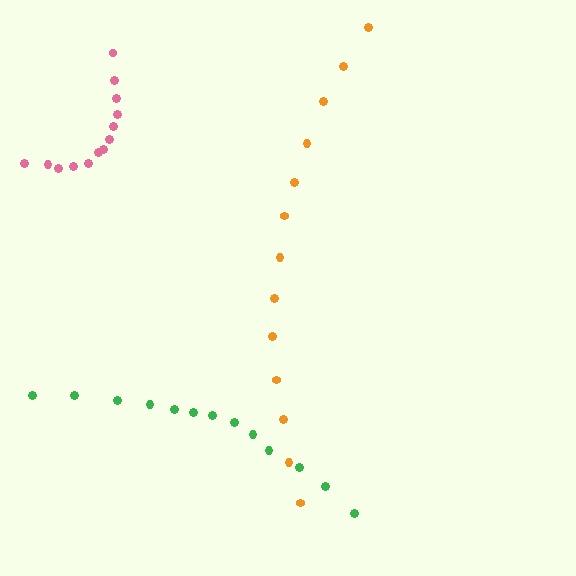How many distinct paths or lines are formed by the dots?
There are 3 distinct paths.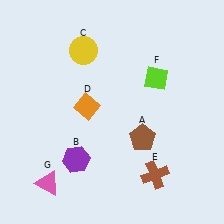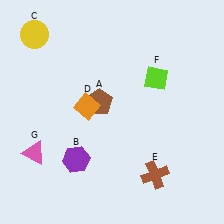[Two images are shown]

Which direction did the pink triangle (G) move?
The pink triangle (G) moved up.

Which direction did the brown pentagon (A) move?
The brown pentagon (A) moved left.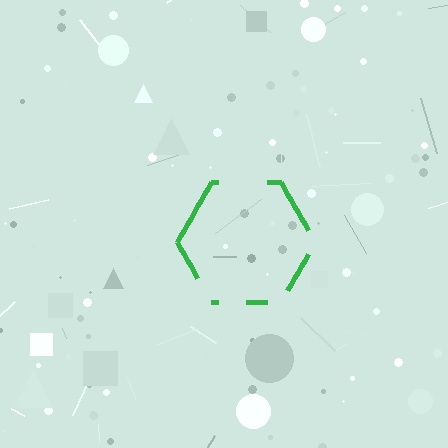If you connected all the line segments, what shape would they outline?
They would outline a hexagon.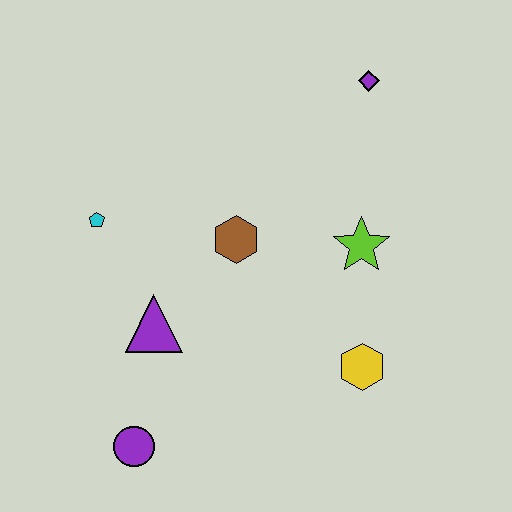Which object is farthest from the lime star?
The purple circle is farthest from the lime star.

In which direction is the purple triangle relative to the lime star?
The purple triangle is to the left of the lime star.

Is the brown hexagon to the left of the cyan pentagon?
No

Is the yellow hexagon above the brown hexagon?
No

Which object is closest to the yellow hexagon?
The lime star is closest to the yellow hexagon.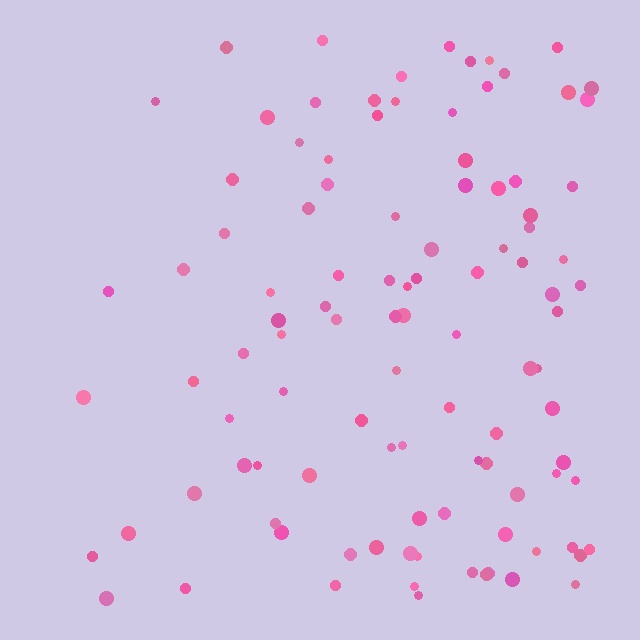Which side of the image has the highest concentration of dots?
The right.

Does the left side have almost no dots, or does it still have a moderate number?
Still a moderate number, just noticeably fewer than the right.